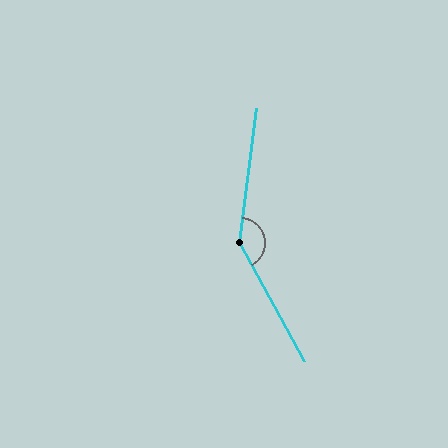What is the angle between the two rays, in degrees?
Approximately 144 degrees.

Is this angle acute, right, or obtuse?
It is obtuse.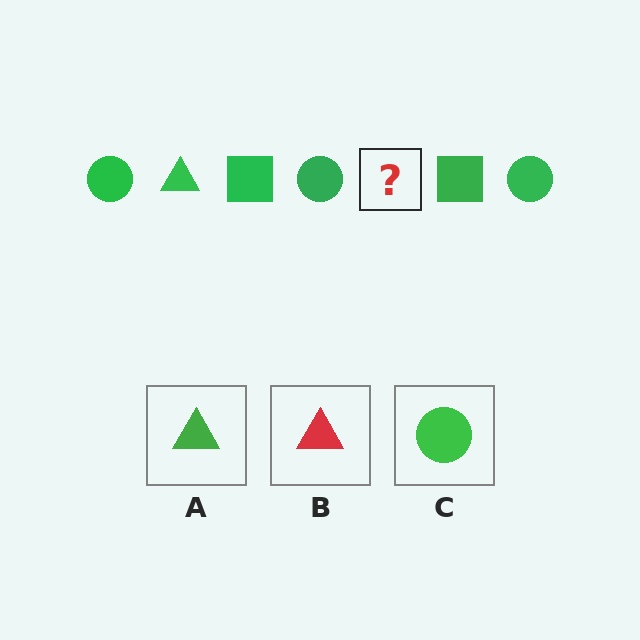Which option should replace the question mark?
Option A.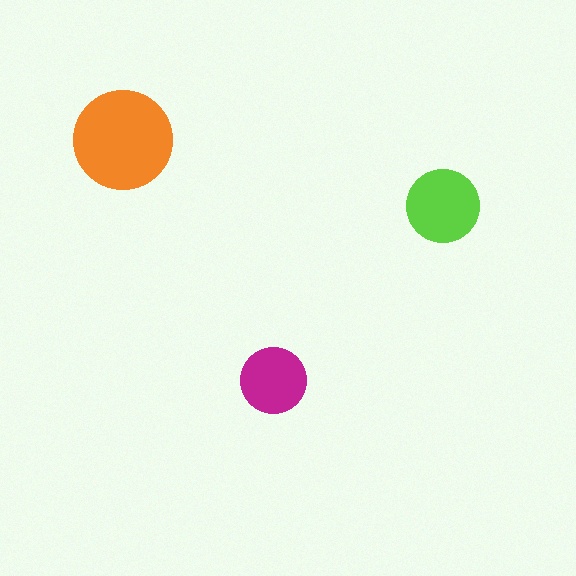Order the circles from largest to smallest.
the orange one, the lime one, the magenta one.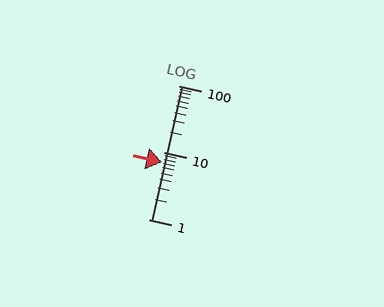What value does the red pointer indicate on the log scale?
The pointer indicates approximately 7.2.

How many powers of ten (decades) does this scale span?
The scale spans 2 decades, from 1 to 100.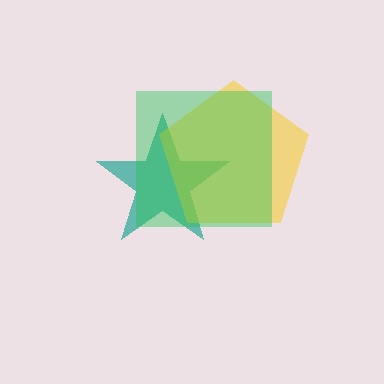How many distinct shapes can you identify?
There are 3 distinct shapes: a teal star, a yellow pentagon, a green square.